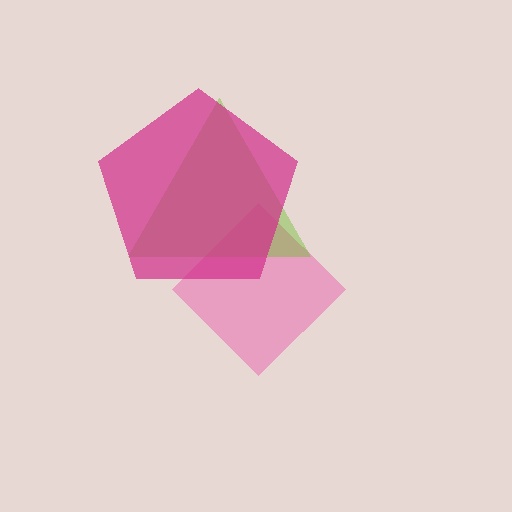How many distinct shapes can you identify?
There are 3 distinct shapes: a pink diamond, a lime triangle, a magenta pentagon.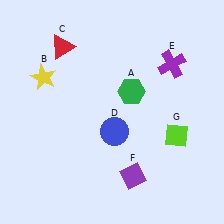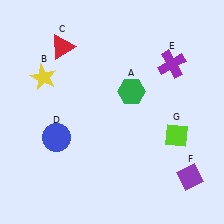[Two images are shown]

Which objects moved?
The objects that moved are: the blue circle (D), the purple diamond (F).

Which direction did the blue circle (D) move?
The blue circle (D) moved left.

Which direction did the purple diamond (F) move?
The purple diamond (F) moved right.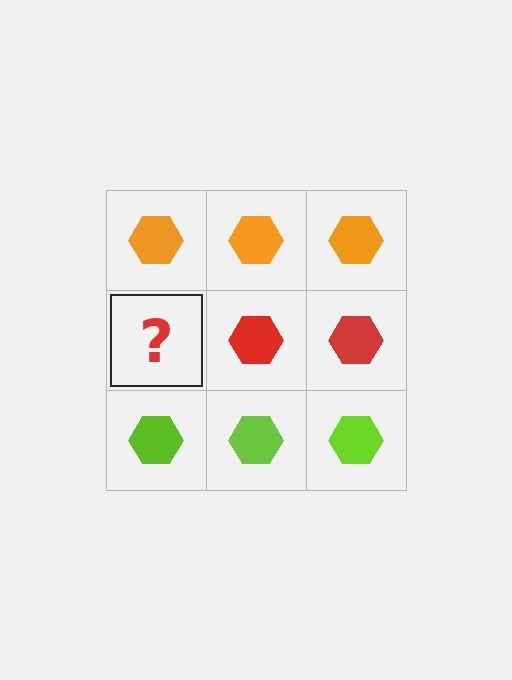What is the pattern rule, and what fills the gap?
The rule is that each row has a consistent color. The gap should be filled with a red hexagon.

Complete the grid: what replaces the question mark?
The question mark should be replaced with a red hexagon.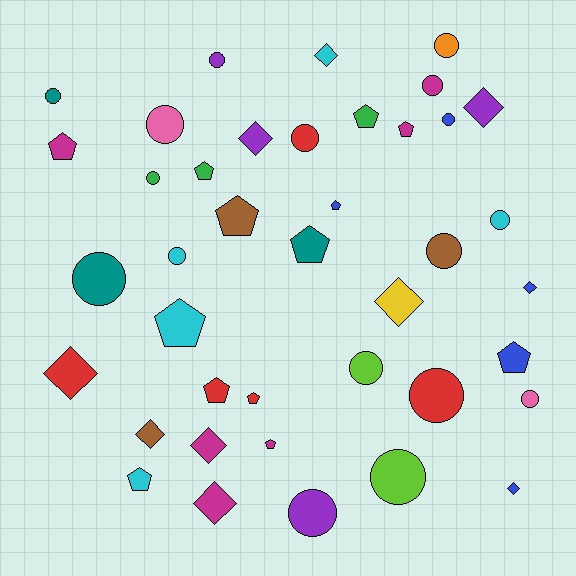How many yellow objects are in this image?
There is 1 yellow object.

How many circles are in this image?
There are 17 circles.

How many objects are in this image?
There are 40 objects.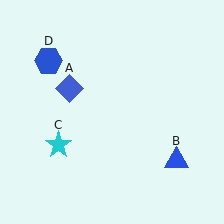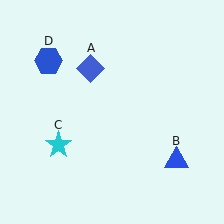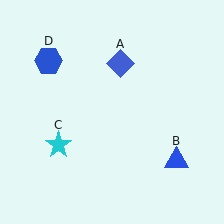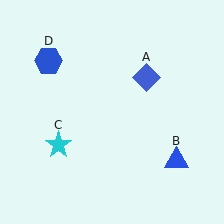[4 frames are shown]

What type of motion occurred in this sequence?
The blue diamond (object A) rotated clockwise around the center of the scene.